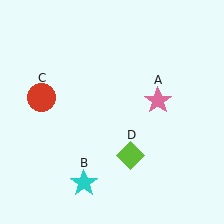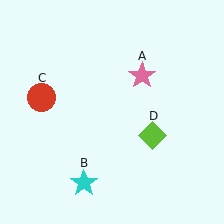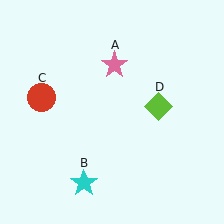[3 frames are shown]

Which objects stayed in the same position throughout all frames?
Cyan star (object B) and red circle (object C) remained stationary.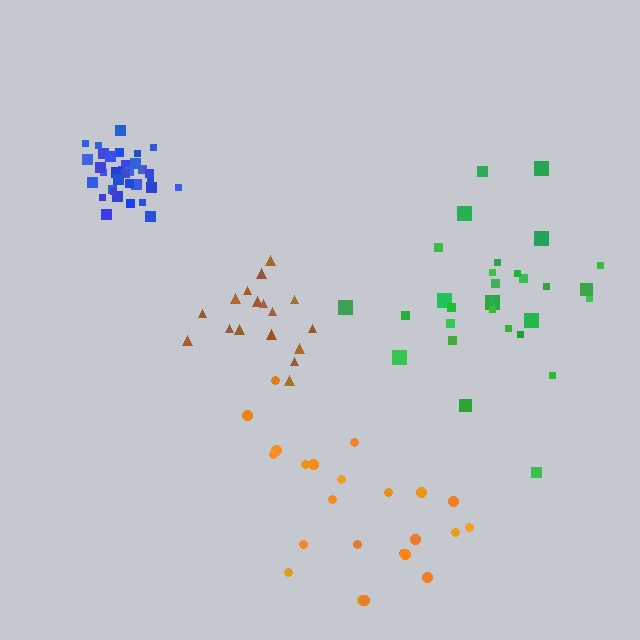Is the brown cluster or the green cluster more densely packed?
Green.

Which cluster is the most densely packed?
Blue.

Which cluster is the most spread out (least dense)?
Orange.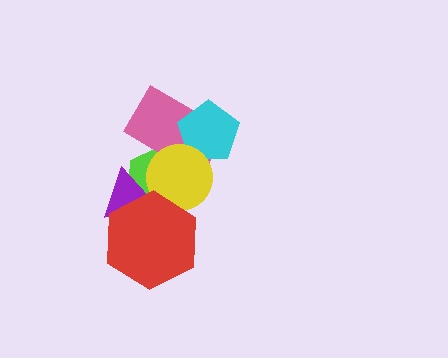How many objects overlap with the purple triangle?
3 objects overlap with the purple triangle.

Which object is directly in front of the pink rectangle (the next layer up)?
The cyan pentagon is directly in front of the pink rectangle.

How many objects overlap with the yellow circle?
5 objects overlap with the yellow circle.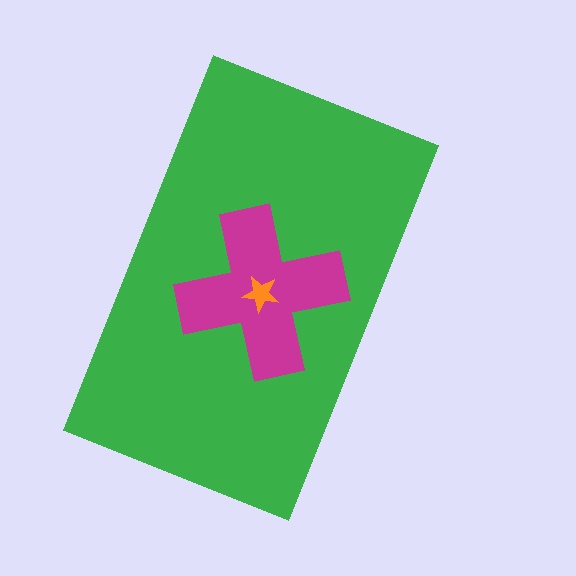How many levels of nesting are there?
3.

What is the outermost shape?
The green rectangle.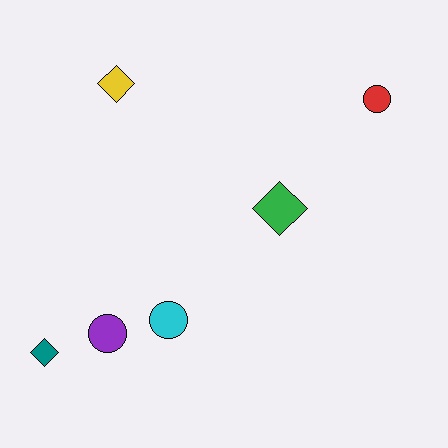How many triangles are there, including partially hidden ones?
There are no triangles.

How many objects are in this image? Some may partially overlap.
There are 6 objects.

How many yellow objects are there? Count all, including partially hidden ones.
There is 1 yellow object.